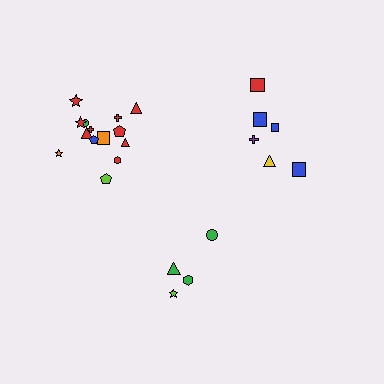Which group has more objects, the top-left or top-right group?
The top-left group.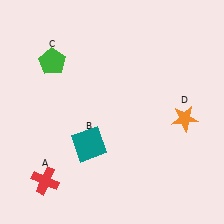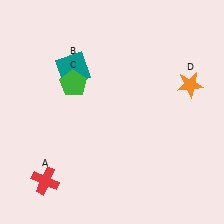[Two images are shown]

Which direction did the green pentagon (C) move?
The green pentagon (C) moved down.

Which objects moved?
The objects that moved are: the teal square (B), the green pentagon (C), the orange star (D).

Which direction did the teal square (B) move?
The teal square (B) moved up.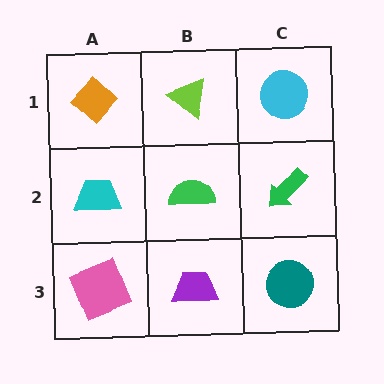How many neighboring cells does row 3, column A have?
2.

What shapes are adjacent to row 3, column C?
A green arrow (row 2, column C), a purple trapezoid (row 3, column B).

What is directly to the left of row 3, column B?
A pink square.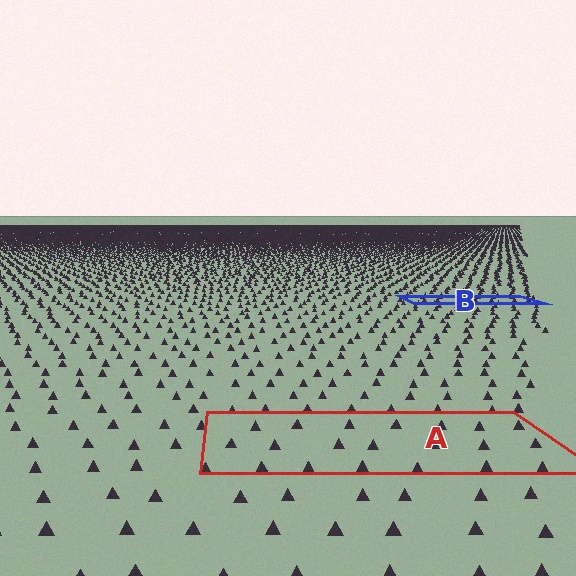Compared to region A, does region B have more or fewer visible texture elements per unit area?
Region B has more texture elements per unit area — they are packed more densely because it is farther away.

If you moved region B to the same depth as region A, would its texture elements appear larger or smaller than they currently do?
They would appear larger. At a closer depth, the same texture elements are projected at a bigger on-screen size.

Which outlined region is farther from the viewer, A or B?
Region B is farther from the viewer — the texture elements inside it appear smaller and more densely packed.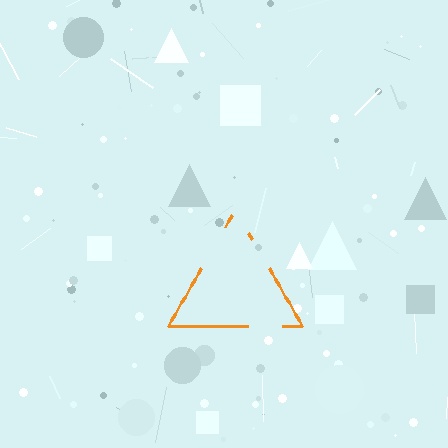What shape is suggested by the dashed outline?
The dashed outline suggests a triangle.